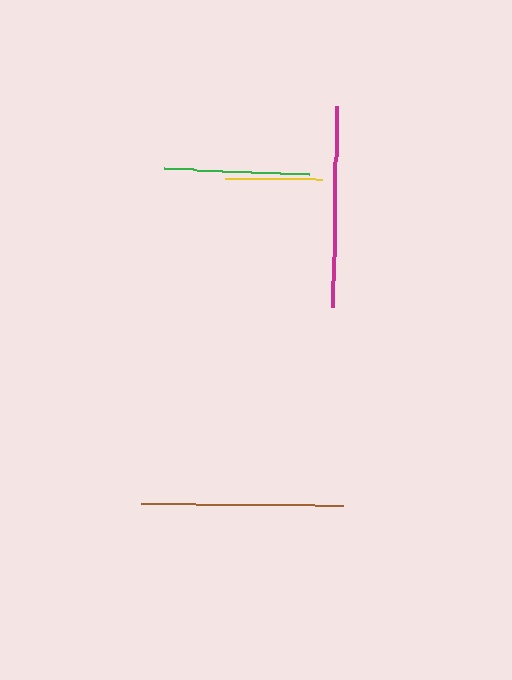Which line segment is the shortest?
The yellow line is the shortest at approximately 96 pixels.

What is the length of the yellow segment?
The yellow segment is approximately 96 pixels long.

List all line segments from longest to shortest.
From longest to shortest: brown, magenta, green, yellow.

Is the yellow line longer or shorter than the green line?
The green line is longer than the yellow line.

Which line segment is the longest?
The brown line is the longest at approximately 202 pixels.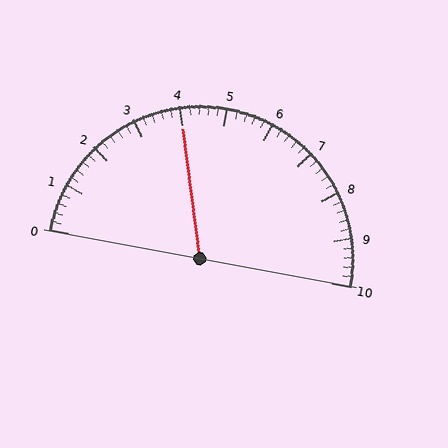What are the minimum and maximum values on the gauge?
The gauge ranges from 0 to 10.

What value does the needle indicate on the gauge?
The needle indicates approximately 4.0.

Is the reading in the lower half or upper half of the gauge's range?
The reading is in the lower half of the range (0 to 10).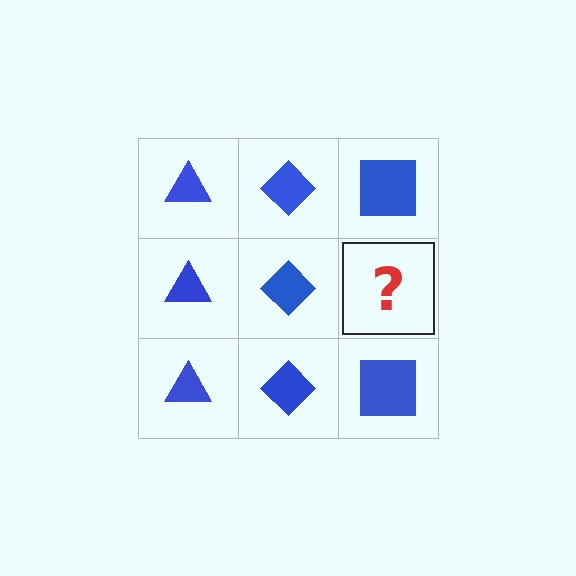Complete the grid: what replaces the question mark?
The question mark should be replaced with a blue square.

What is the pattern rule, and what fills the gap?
The rule is that each column has a consistent shape. The gap should be filled with a blue square.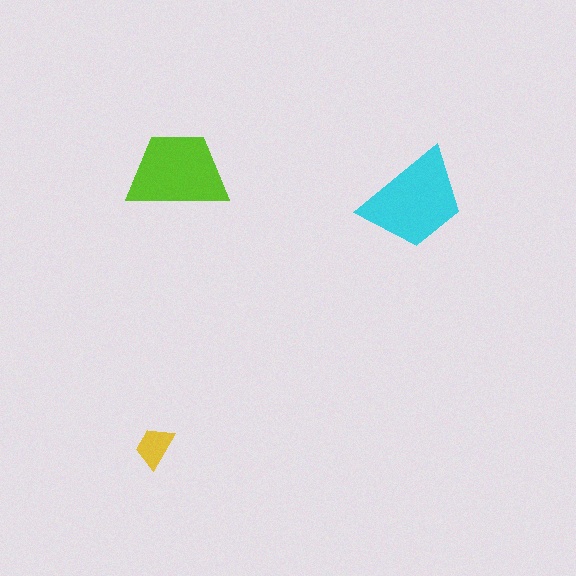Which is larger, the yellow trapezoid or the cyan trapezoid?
The cyan one.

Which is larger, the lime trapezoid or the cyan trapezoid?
The cyan one.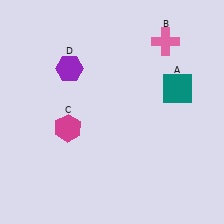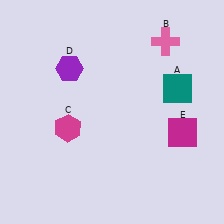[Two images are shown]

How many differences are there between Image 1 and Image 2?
There is 1 difference between the two images.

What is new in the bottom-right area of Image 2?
A magenta square (E) was added in the bottom-right area of Image 2.